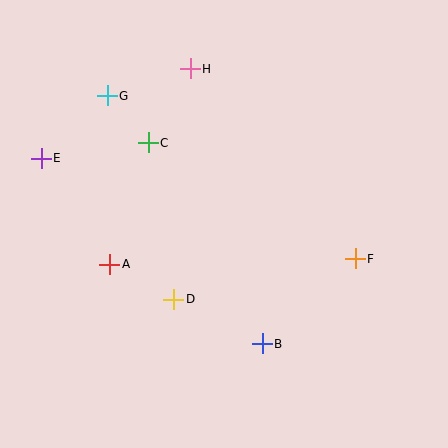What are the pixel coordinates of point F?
Point F is at (355, 259).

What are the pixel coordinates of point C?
Point C is at (148, 143).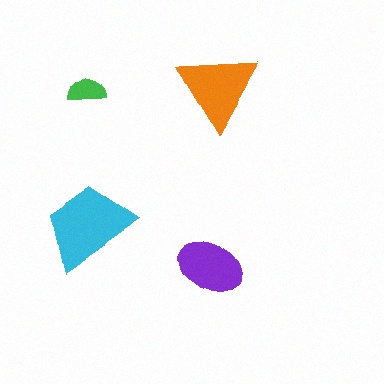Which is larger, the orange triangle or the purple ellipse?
The orange triangle.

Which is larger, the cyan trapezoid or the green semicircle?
The cyan trapezoid.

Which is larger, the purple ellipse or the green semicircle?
The purple ellipse.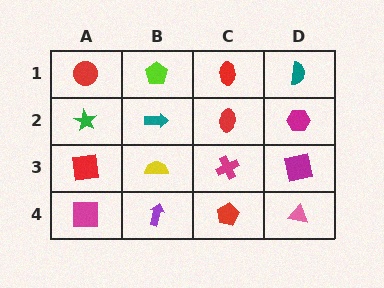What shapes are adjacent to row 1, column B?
A teal arrow (row 2, column B), a red circle (row 1, column A), a red ellipse (row 1, column C).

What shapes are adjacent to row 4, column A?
A red square (row 3, column A), a purple arrow (row 4, column B).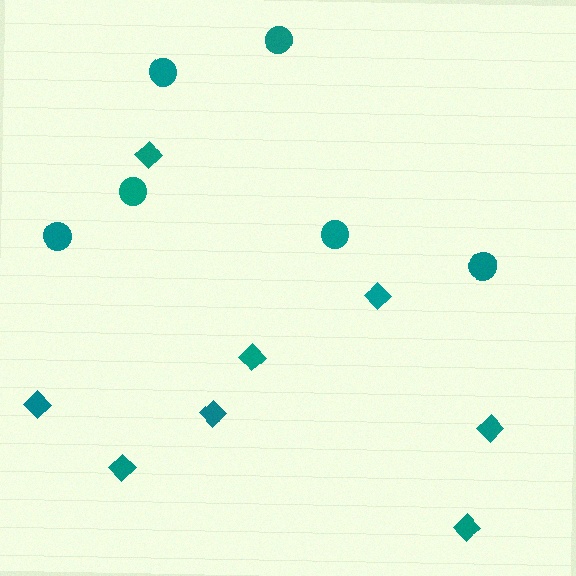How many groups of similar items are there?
There are 2 groups: one group of circles (6) and one group of diamonds (8).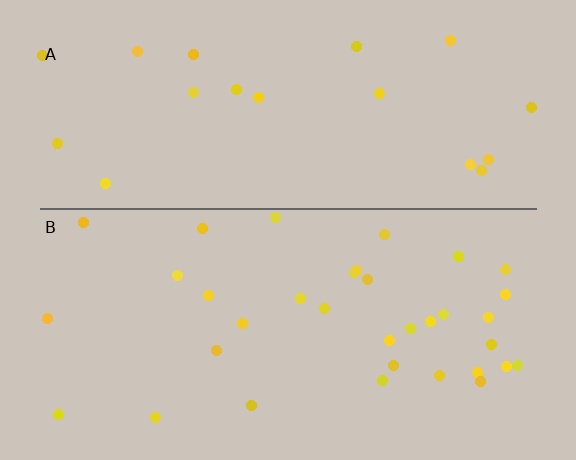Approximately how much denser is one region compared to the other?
Approximately 1.6× — region B over region A.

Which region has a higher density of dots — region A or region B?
B (the bottom).